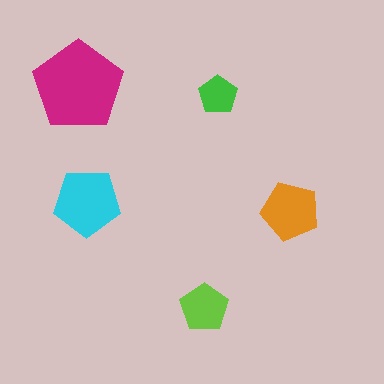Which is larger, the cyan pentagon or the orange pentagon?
The cyan one.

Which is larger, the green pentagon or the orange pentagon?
The orange one.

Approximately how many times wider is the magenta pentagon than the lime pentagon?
About 2 times wider.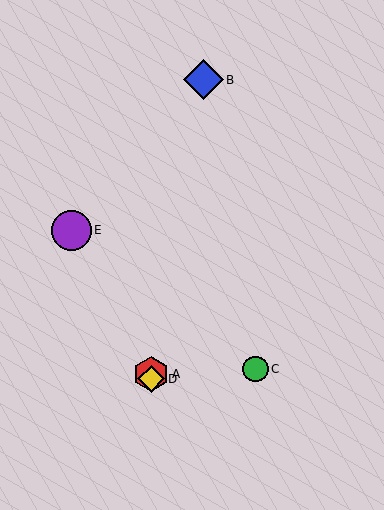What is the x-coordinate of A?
Object A is at x≈151.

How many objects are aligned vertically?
2 objects (A, D) are aligned vertically.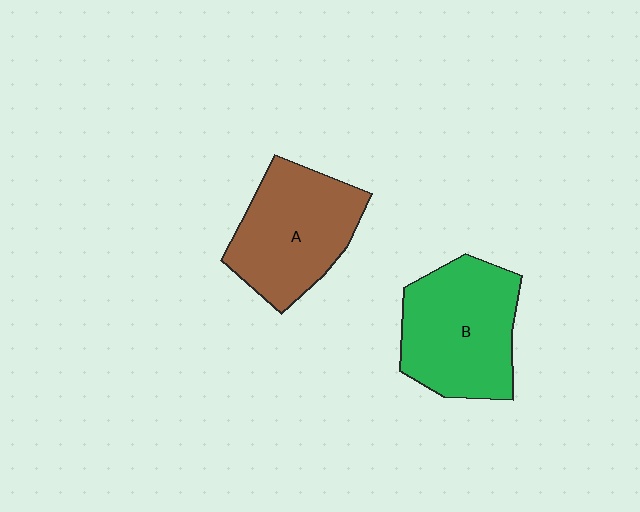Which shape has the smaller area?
Shape A (brown).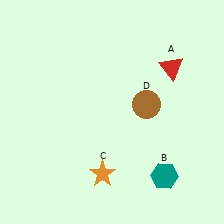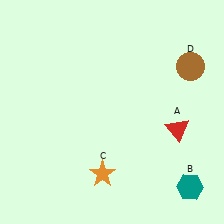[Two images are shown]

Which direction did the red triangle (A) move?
The red triangle (A) moved down.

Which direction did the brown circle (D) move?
The brown circle (D) moved right.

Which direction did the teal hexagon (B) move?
The teal hexagon (B) moved right.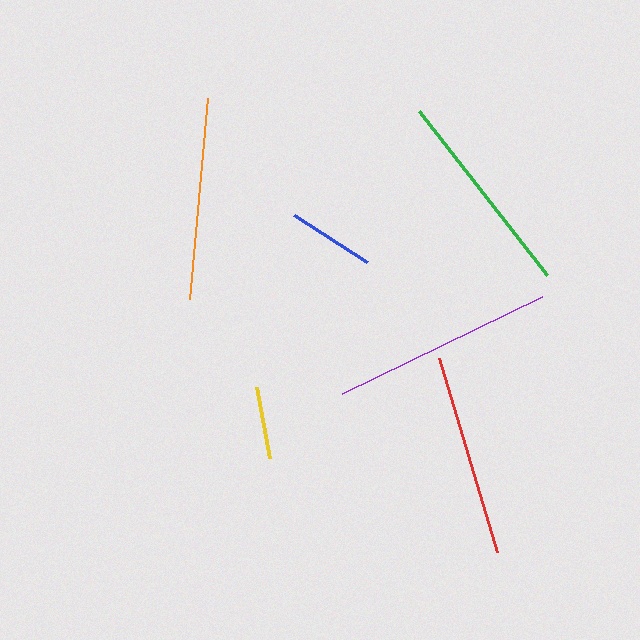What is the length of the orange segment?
The orange segment is approximately 202 pixels long.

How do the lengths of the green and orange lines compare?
The green and orange lines are approximately the same length.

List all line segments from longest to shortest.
From longest to shortest: purple, green, red, orange, blue, yellow.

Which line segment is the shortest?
The yellow line is the shortest at approximately 72 pixels.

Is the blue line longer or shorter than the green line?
The green line is longer than the blue line.